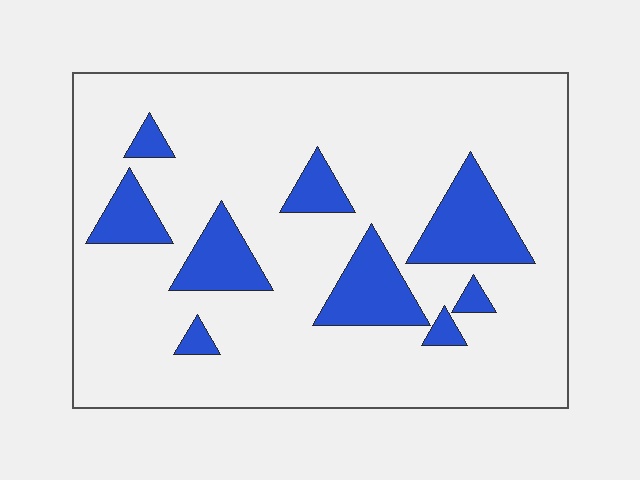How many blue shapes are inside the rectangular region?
9.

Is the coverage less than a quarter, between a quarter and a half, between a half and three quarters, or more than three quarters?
Less than a quarter.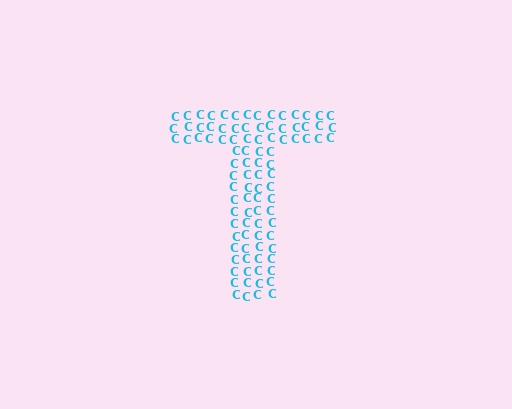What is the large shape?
The large shape is the letter T.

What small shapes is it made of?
It is made of small letter C's.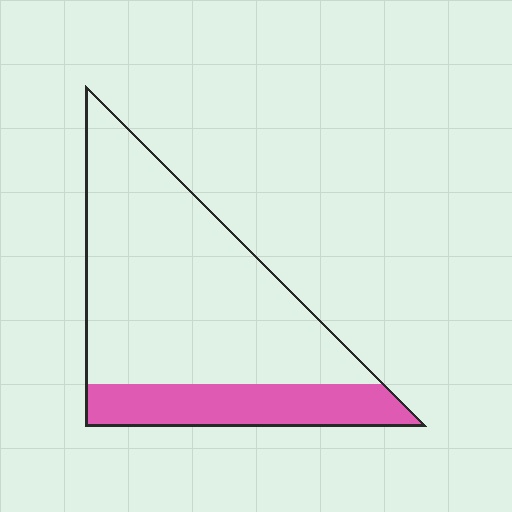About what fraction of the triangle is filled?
About one quarter (1/4).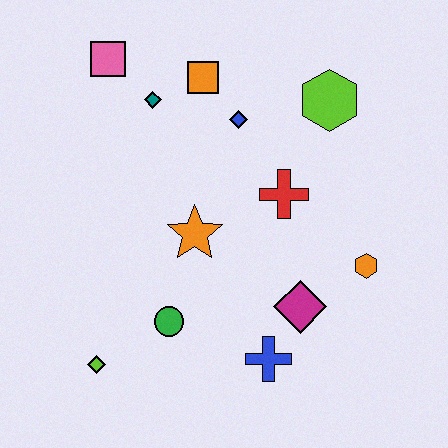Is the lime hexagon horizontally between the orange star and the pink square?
No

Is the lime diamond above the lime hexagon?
No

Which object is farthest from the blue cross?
The pink square is farthest from the blue cross.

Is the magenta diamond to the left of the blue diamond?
No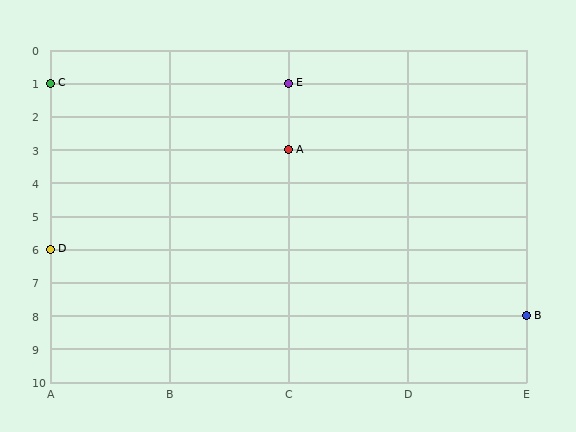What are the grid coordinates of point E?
Point E is at grid coordinates (C, 1).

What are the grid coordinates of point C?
Point C is at grid coordinates (A, 1).